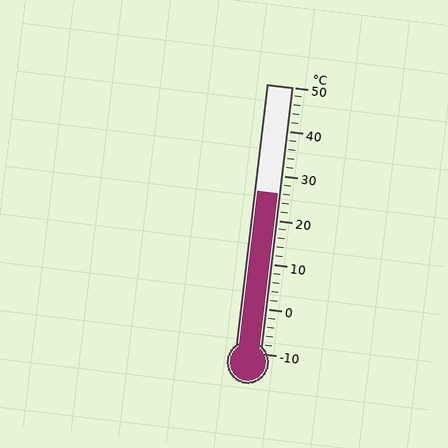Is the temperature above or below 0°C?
The temperature is above 0°C.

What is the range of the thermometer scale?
The thermometer scale ranges from -10°C to 50°C.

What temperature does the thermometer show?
The thermometer shows approximately 26°C.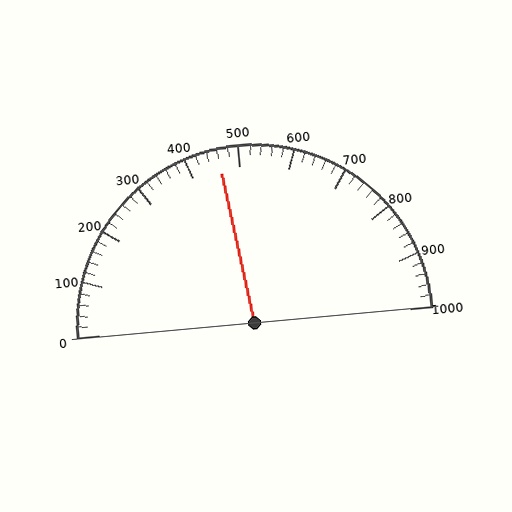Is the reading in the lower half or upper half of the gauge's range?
The reading is in the lower half of the range (0 to 1000).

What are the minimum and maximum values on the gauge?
The gauge ranges from 0 to 1000.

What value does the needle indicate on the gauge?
The needle indicates approximately 460.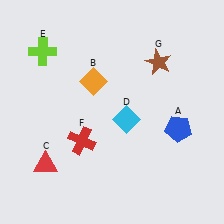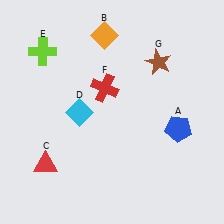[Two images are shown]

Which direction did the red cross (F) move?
The red cross (F) moved up.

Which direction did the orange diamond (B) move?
The orange diamond (B) moved up.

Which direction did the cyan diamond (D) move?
The cyan diamond (D) moved left.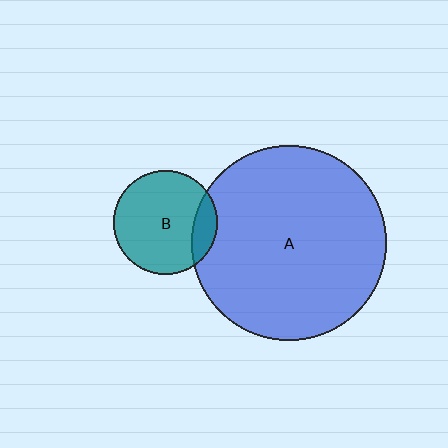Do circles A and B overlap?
Yes.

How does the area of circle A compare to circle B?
Approximately 3.5 times.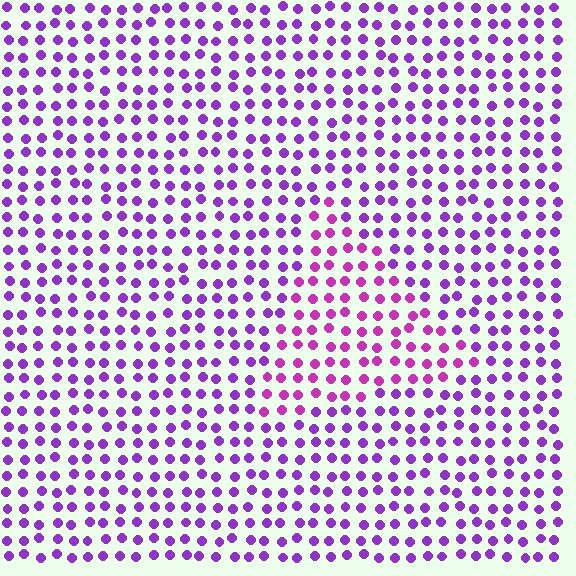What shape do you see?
I see a triangle.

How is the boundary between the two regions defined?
The boundary is defined purely by a slight shift in hue (about 29 degrees). Spacing, size, and orientation are identical on both sides.